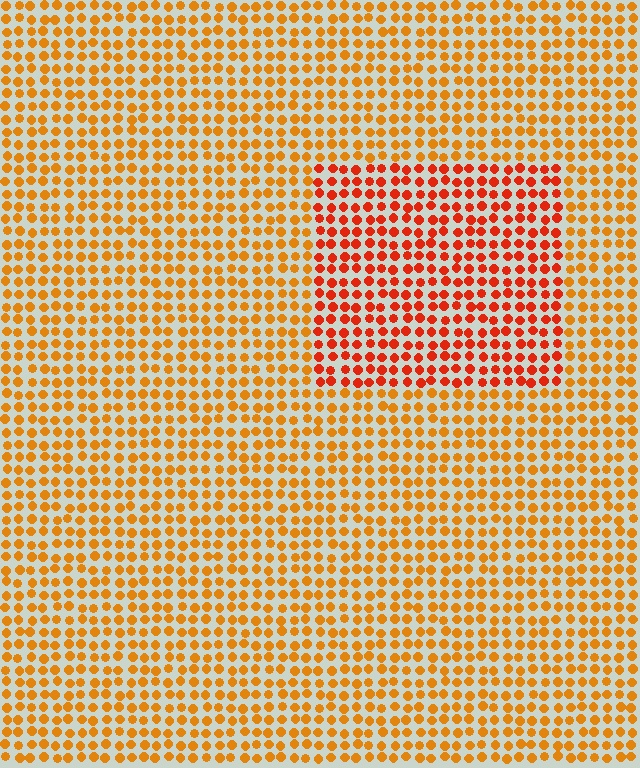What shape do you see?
I see a rectangle.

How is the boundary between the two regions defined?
The boundary is defined purely by a slight shift in hue (about 27 degrees). Spacing, size, and orientation are identical on both sides.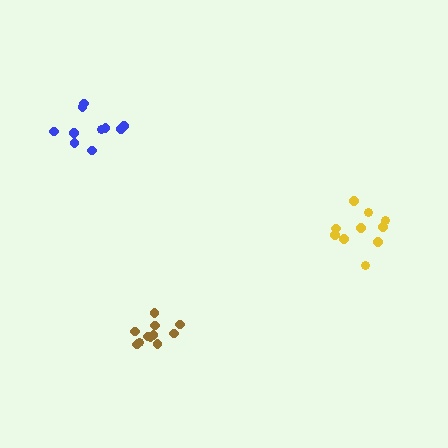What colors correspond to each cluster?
The clusters are colored: blue, brown, yellow.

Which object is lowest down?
The brown cluster is bottommost.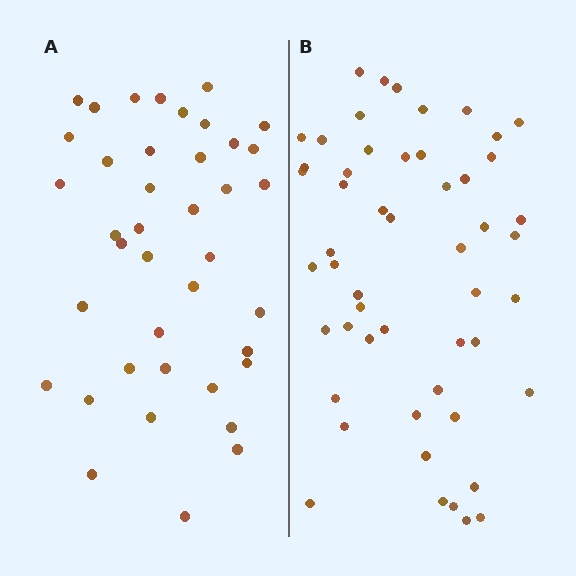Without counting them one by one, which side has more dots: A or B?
Region B (the right region) has more dots.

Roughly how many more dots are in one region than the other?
Region B has roughly 12 or so more dots than region A.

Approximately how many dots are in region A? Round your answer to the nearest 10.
About 40 dots.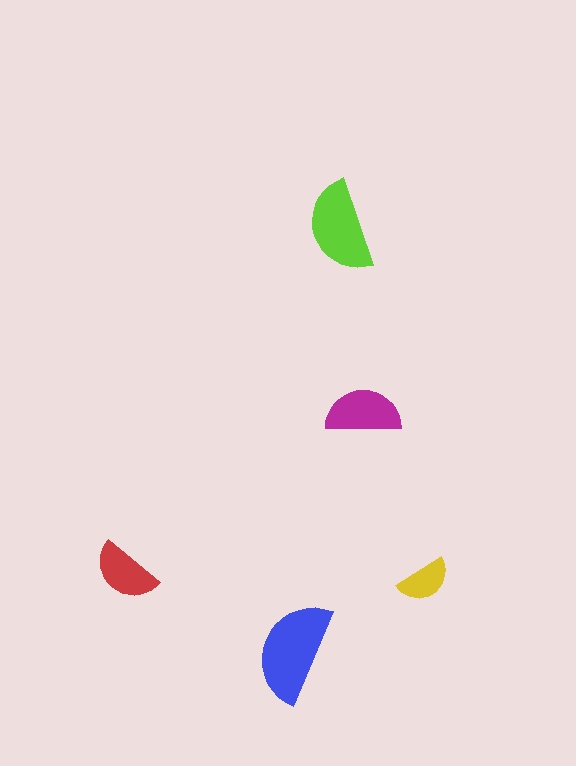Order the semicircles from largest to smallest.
the blue one, the lime one, the magenta one, the red one, the yellow one.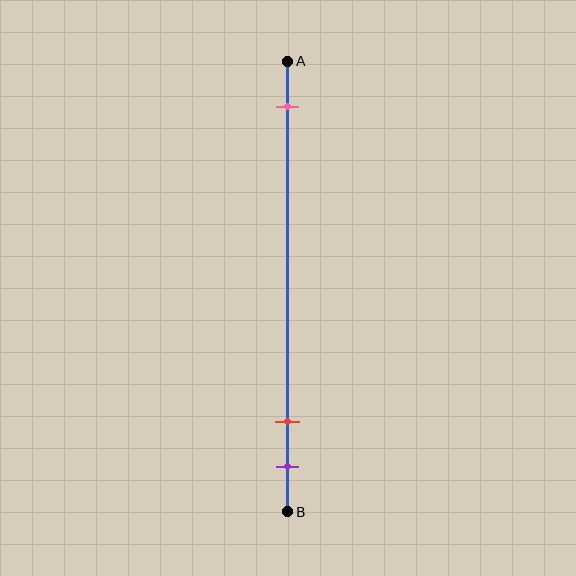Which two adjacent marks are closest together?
The red and purple marks are the closest adjacent pair.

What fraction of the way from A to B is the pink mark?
The pink mark is approximately 10% (0.1) of the way from A to B.